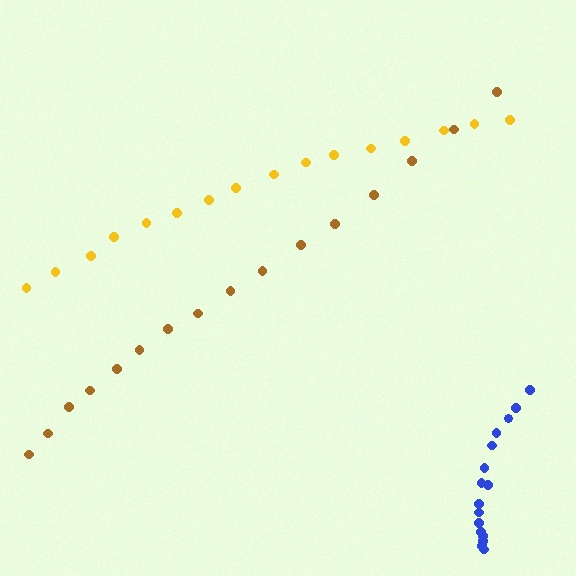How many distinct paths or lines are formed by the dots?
There are 3 distinct paths.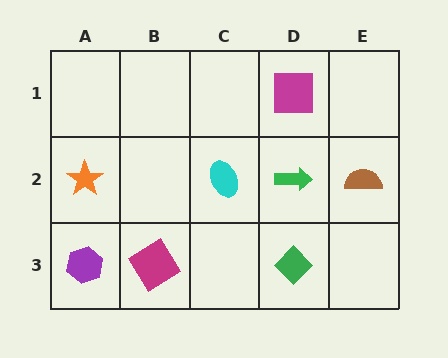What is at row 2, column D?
A green arrow.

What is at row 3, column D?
A green diamond.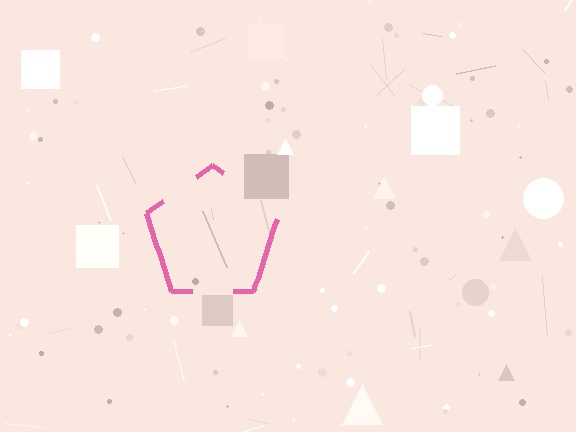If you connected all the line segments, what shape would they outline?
They would outline a pentagon.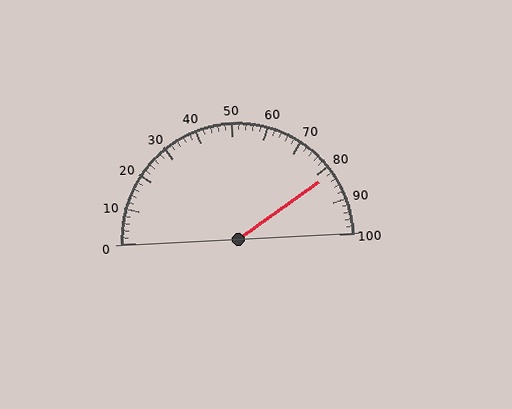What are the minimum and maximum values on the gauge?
The gauge ranges from 0 to 100.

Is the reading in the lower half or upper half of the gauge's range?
The reading is in the upper half of the range (0 to 100).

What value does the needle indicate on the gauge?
The needle indicates approximately 82.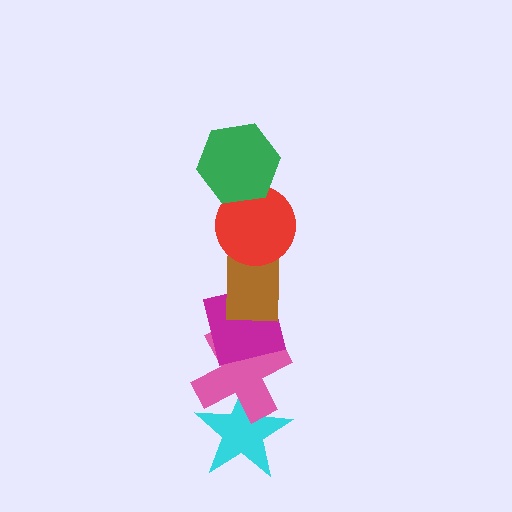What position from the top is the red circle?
The red circle is 2nd from the top.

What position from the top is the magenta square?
The magenta square is 4th from the top.